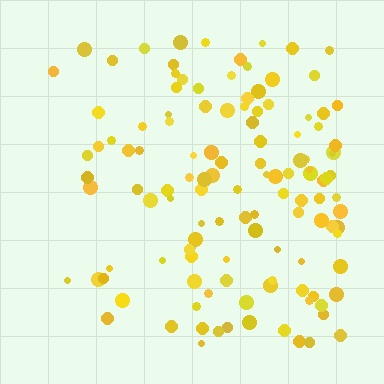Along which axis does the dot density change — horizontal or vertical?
Horizontal.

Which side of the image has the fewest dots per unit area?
The left.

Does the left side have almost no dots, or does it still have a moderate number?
Still a moderate number, just noticeably fewer than the right.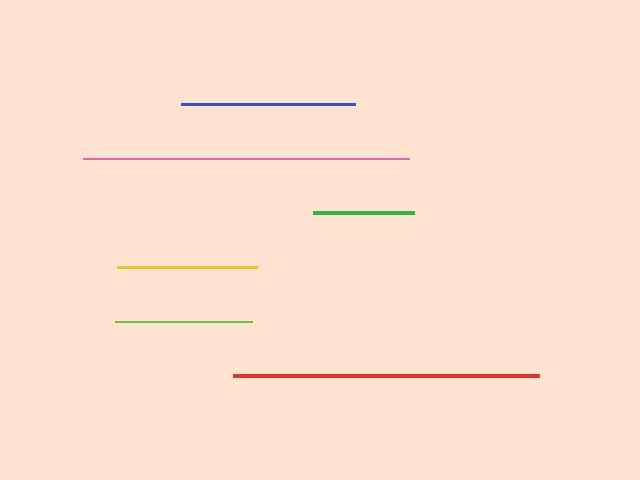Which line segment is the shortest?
The green line is the shortest at approximately 100 pixels.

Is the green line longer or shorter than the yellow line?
The yellow line is longer than the green line.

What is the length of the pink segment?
The pink segment is approximately 326 pixels long.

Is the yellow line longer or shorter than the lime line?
The yellow line is longer than the lime line.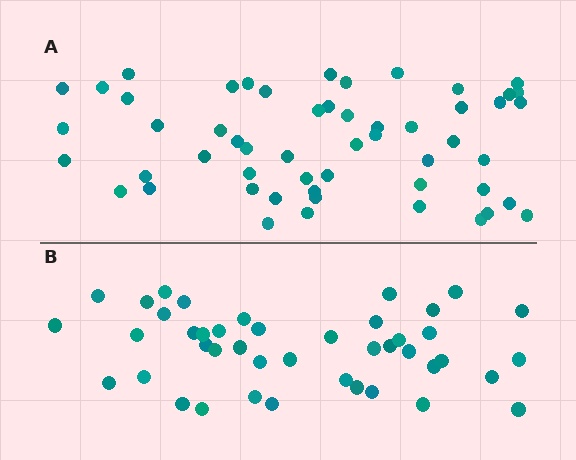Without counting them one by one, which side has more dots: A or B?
Region A (the top region) has more dots.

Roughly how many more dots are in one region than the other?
Region A has roughly 12 or so more dots than region B.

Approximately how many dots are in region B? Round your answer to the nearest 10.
About 40 dots. (The exact count is 43, which rounds to 40.)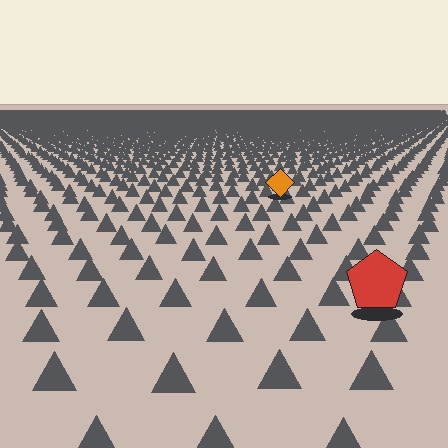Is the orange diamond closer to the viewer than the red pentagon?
No. The red pentagon is closer — you can tell from the texture gradient: the ground texture is coarser near it.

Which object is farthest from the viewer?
The orange diamond is farthest from the viewer. It appears smaller and the ground texture around it is denser.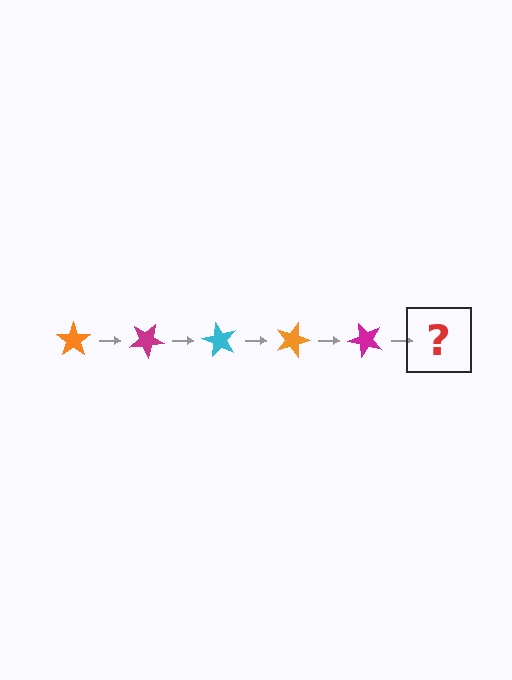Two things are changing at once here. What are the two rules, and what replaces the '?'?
The two rules are that it rotates 30 degrees each step and the color cycles through orange, magenta, and cyan. The '?' should be a cyan star, rotated 150 degrees from the start.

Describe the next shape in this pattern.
It should be a cyan star, rotated 150 degrees from the start.